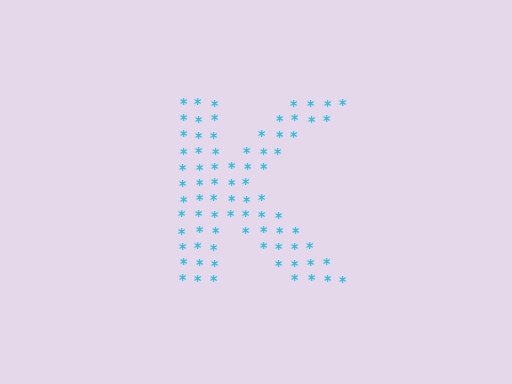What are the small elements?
The small elements are asterisks.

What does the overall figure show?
The overall figure shows the letter K.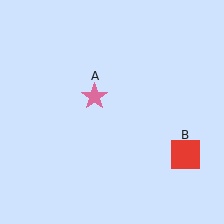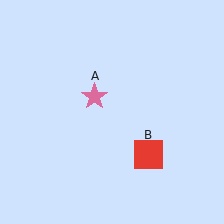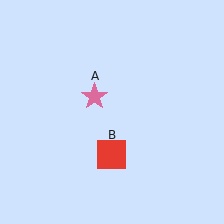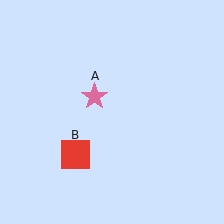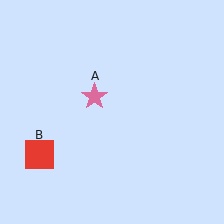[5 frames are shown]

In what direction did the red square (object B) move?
The red square (object B) moved left.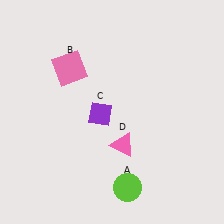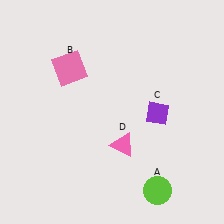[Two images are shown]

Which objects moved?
The objects that moved are: the lime circle (A), the purple diamond (C).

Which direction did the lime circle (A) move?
The lime circle (A) moved right.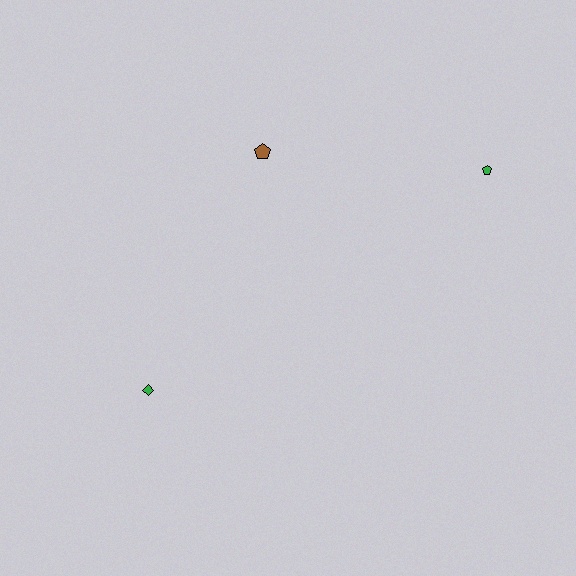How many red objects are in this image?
There are no red objects.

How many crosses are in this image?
There are no crosses.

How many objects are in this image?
There are 3 objects.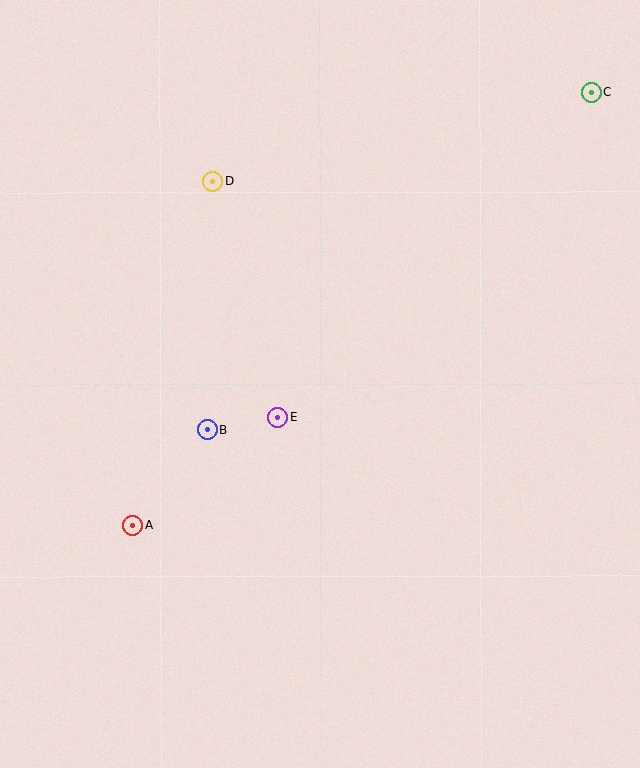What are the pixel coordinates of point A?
Point A is at (133, 526).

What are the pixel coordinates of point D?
Point D is at (212, 181).